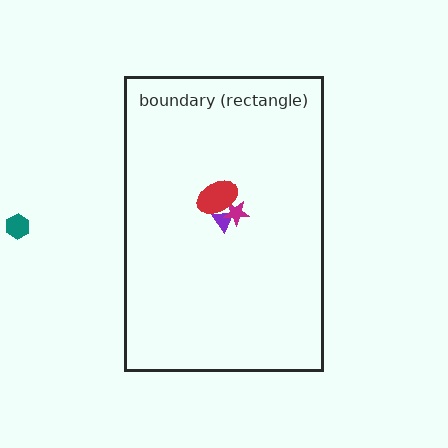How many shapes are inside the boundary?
3 inside, 1 outside.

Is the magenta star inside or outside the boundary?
Inside.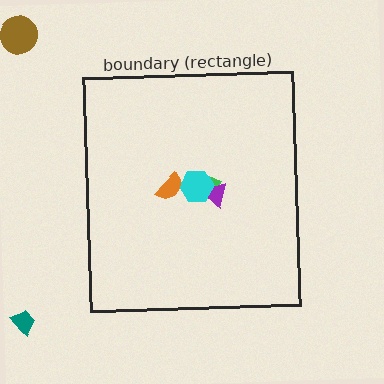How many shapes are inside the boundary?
4 inside, 2 outside.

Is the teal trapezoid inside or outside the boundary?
Outside.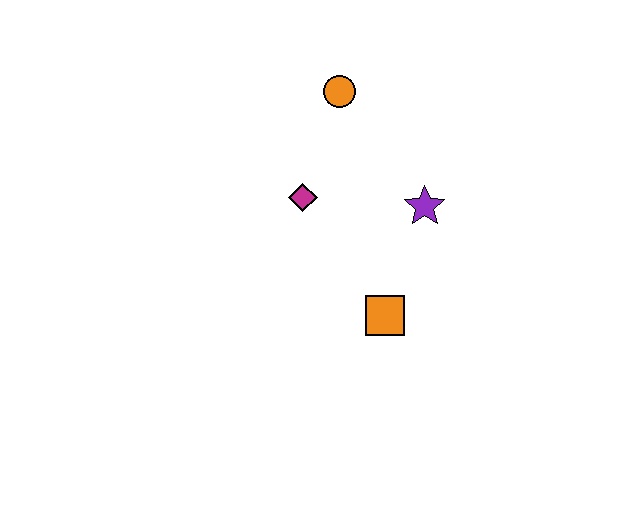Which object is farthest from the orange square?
The orange circle is farthest from the orange square.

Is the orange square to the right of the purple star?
No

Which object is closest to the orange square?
The purple star is closest to the orange square.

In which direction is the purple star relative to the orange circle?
The purple star is below the orange circle.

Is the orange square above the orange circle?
No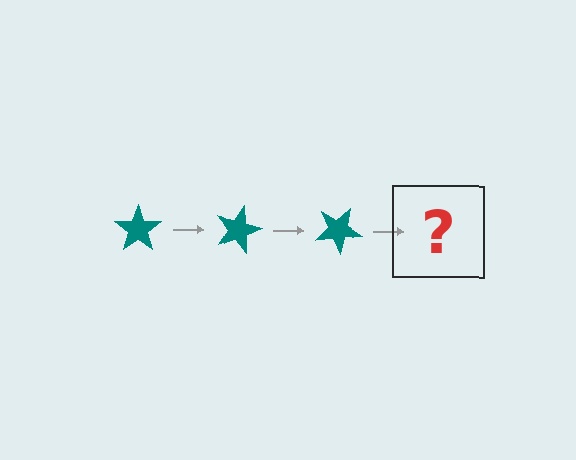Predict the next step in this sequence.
The next step is a teal star rotated 45 degrees.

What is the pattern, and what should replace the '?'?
The pattern is that the star rotates 15 degrees each step. The '?' should be a teal star rotated 45 degrees.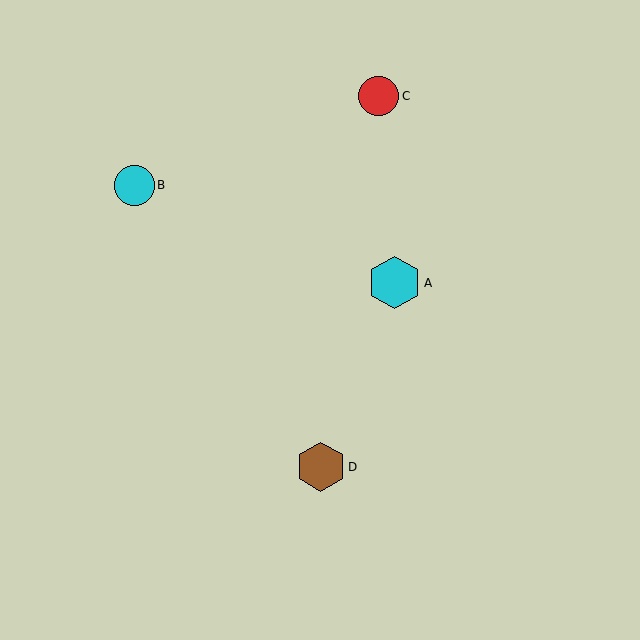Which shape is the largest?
The cyan hexagon (labeled A) is the largest.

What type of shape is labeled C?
Shape C is a red circle.